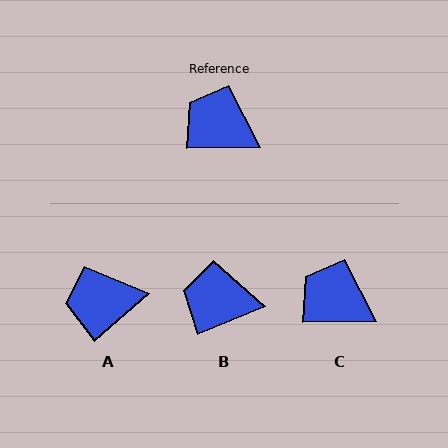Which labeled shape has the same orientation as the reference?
C.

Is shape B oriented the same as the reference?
No, it is off by about 21 degrees.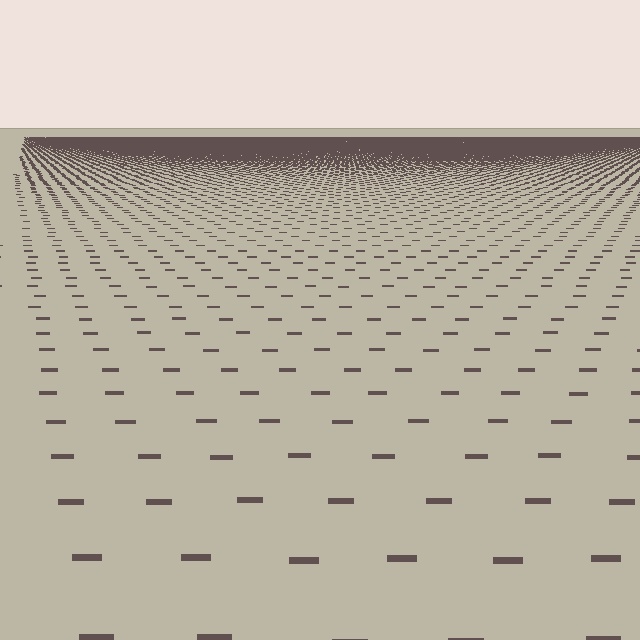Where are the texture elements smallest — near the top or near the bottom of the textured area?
Near the top.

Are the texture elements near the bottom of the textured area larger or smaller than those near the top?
Larger. Near the bottom, elements are closer to the viewer and appear at a bigger on-screen size.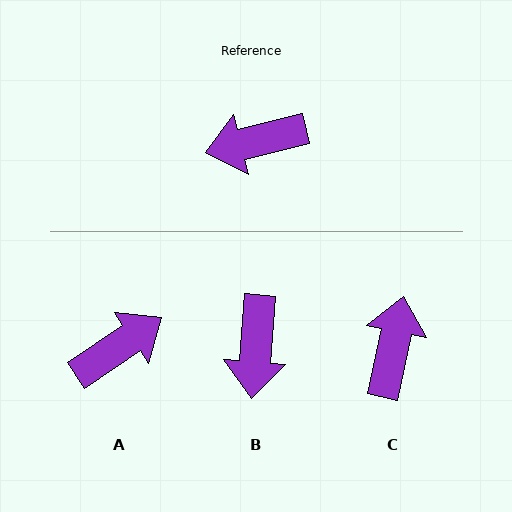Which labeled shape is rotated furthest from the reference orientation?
A, about 160 degrees away.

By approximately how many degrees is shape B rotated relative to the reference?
Approximately 72 degrees counter-clockwise.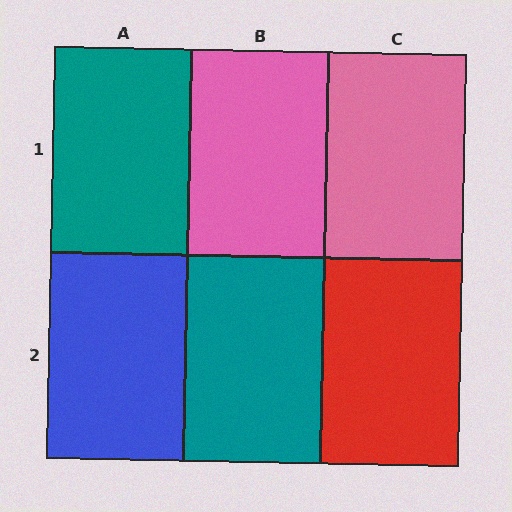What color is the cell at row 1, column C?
Pink.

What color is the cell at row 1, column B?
Pink.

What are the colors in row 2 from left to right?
Blue, teal, red.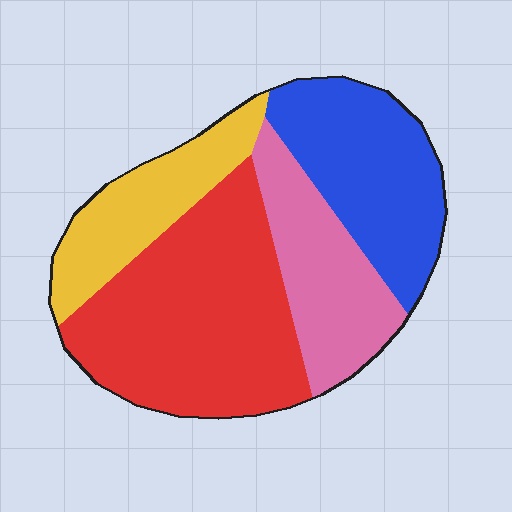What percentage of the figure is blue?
Blue takes up about one quarter (1/4) of the figure.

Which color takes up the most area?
Red, at roughly 40%.